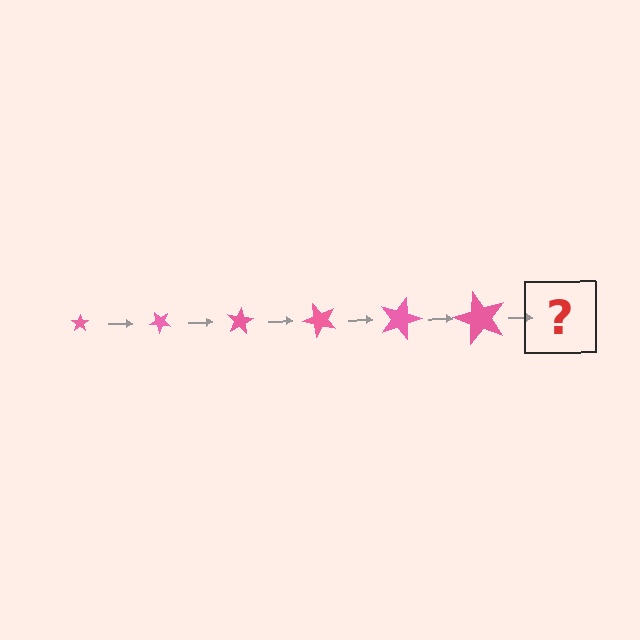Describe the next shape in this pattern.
It should be a star, larger than the previous one and rotated 240 degrees from the start.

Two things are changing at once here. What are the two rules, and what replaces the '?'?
The two rules are that the star grows larger each step and it rotates 40 degrees each step. The '?' should be a star, larger than the previous one and rotated 240 degrees from the start.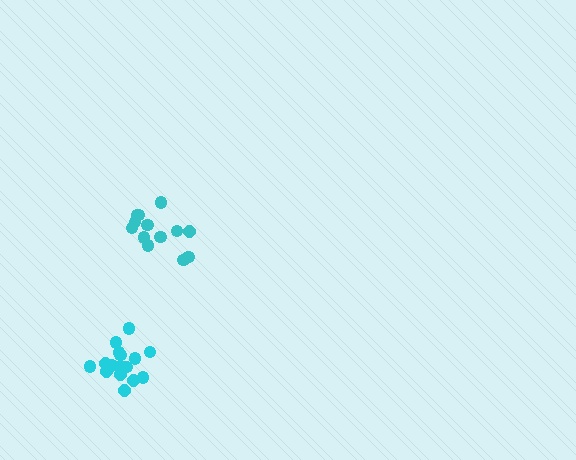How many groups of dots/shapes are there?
There are 2 groups.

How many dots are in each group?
Group 1: 13 dots, Group 2: 17 dots (30 total).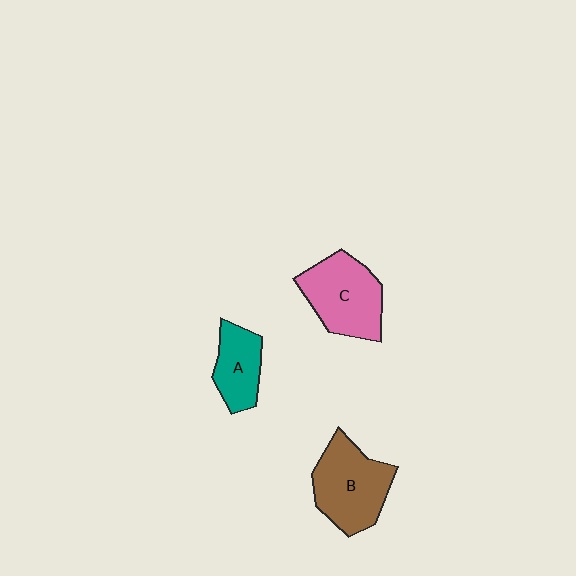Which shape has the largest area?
Shape B (brown).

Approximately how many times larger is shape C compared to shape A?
Approximately 1.5 times.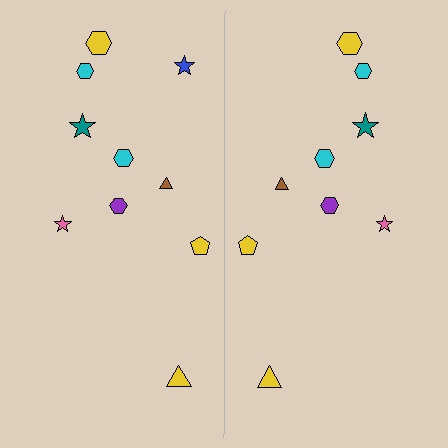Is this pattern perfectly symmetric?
No, the pattern is not perfectly symmetric. A blue star is missing from the right side.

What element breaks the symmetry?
A blue star is missing from the right side.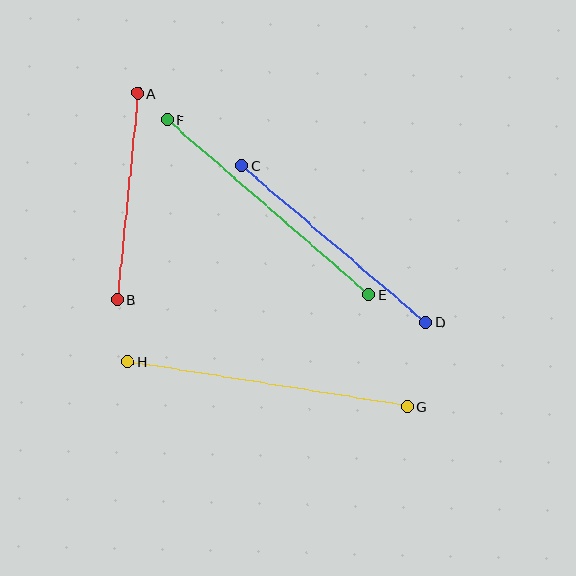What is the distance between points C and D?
The distance is approximately 242 pixels.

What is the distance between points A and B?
The distance is approximately 208 pixels.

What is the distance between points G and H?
The distance is approximately 283 pixels.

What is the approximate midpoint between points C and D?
The midpoint is at approximately (334, 244) pixels.